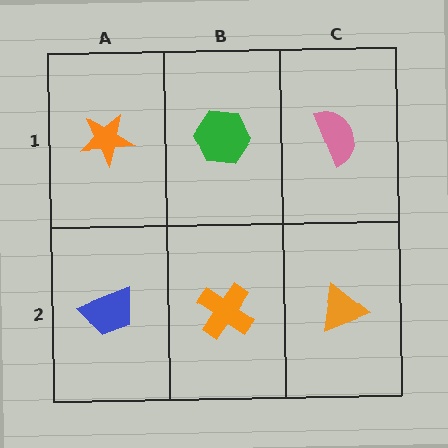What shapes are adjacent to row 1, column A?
A blue trapezoid (row 2, column A), a green hexagon (row 1, column B).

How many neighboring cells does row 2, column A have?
2.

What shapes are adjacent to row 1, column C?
An orange triangle (row 2, column C), a green hexagon (row 1, column B).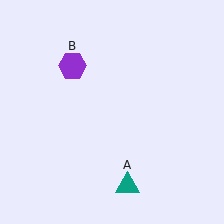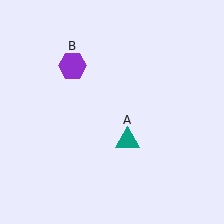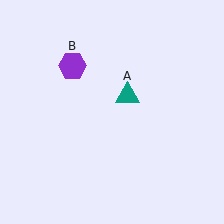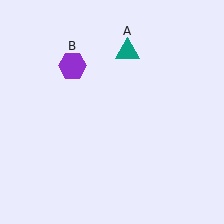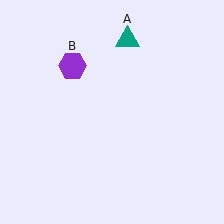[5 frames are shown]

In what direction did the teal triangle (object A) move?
The teal triangle (object A) moved up.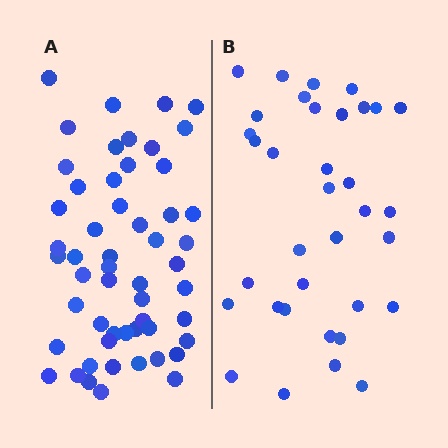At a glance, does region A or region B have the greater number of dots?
Region A (the left region) has more dots.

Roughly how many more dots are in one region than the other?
Region A has approximately 20 more dots than region B.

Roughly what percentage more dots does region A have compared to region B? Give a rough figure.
About 55% more.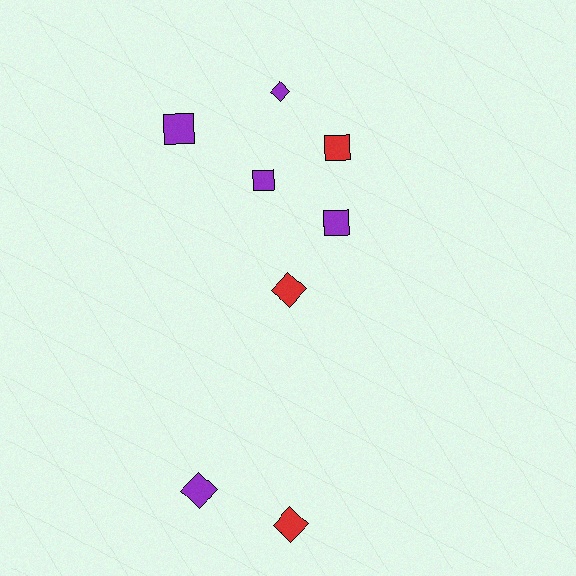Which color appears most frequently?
Purple, with 5 objects.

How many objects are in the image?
There are 8 objects.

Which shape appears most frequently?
Square, with 4 objects.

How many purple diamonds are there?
There are 2 purple diamonds.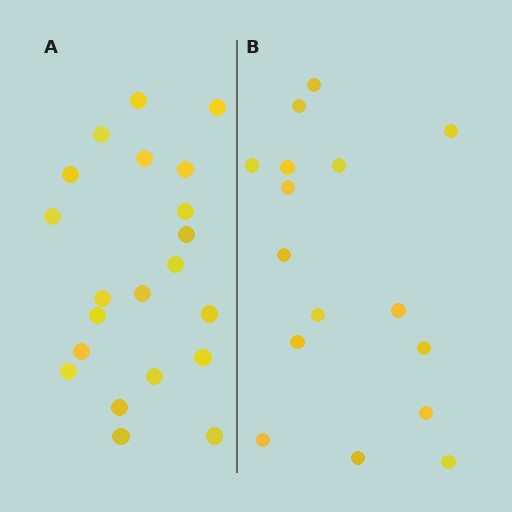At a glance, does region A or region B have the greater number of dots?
Region A (the left region) has more dots.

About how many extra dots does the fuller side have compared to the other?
Region A has about 5 more dots than region B.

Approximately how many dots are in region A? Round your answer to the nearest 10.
About 20 dots. (The exact count is 21, which rounds to 20.)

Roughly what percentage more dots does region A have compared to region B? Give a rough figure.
About 30% more.